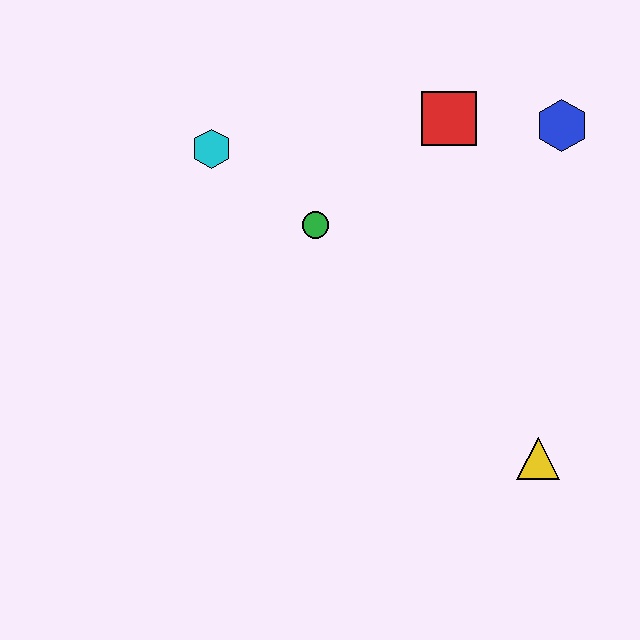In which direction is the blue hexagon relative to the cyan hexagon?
The blue hexagon is to the right of the cyan hexagon.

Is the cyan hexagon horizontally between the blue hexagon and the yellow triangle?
No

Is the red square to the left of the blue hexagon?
Yes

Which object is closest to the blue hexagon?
The red square is closest to the blue hexagon.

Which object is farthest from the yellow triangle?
The cyan hexagon is farthest from the yellow triangle.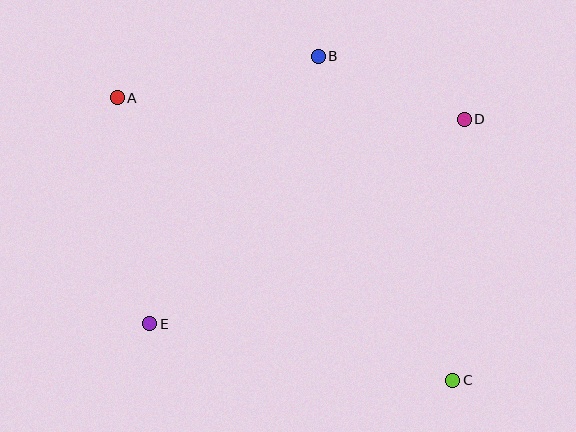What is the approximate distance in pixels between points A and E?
The distance between A and E is approximately 229 pixels.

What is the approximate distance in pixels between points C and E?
The distance between C and E is approximately 308 pixels.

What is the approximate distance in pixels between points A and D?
The distance between A and D is approximately 348 pixels.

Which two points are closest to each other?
Points B and D are closest to each other.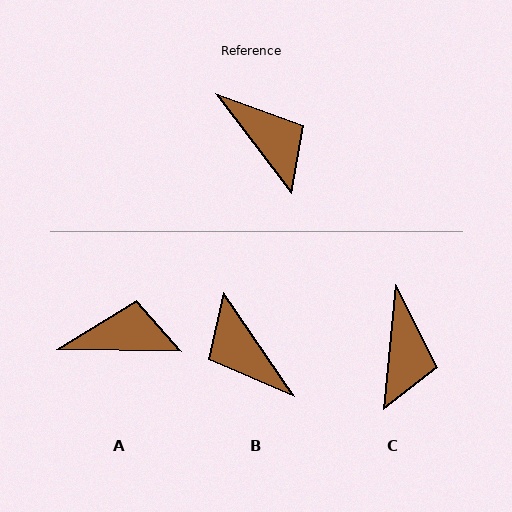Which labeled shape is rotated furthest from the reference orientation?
B, about 177 degrees away.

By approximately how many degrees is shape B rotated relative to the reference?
Approximately 177 degrees counter-clockwise.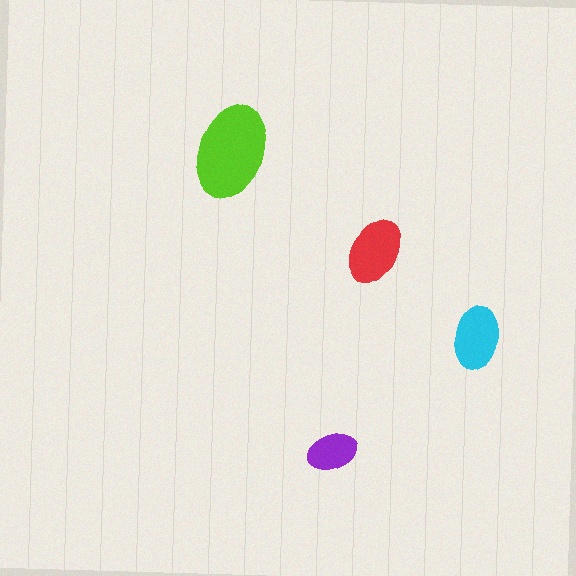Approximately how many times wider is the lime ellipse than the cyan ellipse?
About 1.5 times wider.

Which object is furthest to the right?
The cyan ellipse is rightmost.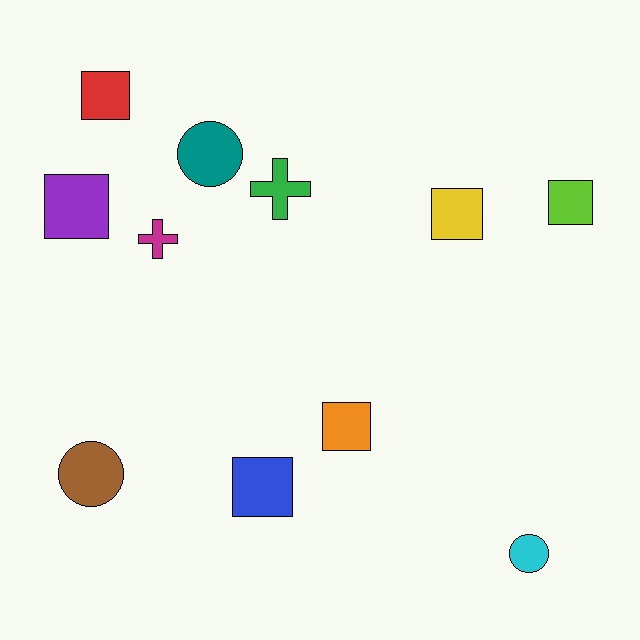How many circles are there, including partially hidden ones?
There are 3 circles.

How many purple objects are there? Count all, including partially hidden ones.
There is 1 purple object.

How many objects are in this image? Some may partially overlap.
There are 11 objects.